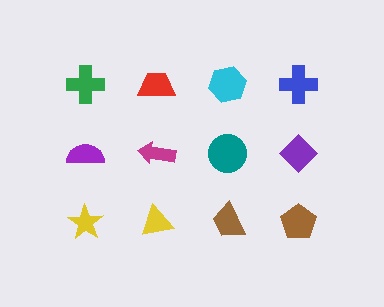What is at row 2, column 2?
A magenta arrow.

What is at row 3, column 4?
A brown pentagon.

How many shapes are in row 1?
4 shapes.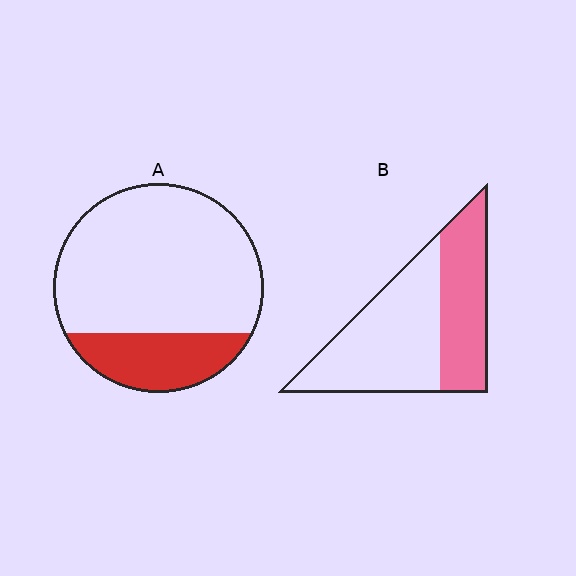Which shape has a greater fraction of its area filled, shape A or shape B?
Shape B.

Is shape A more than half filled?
No.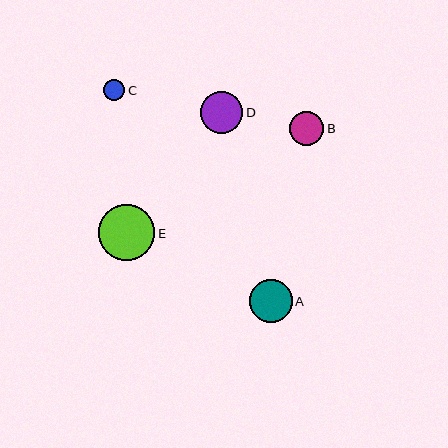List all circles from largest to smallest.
From largest to smallest: E, A, D, B, C.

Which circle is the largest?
Circle E is the largest with a size of approximately 56 pixels.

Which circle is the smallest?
Circle C is the smallest with a size of approximately 22 pixels.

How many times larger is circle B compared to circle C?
Circle B is approximately 1.6 times the size of circle C.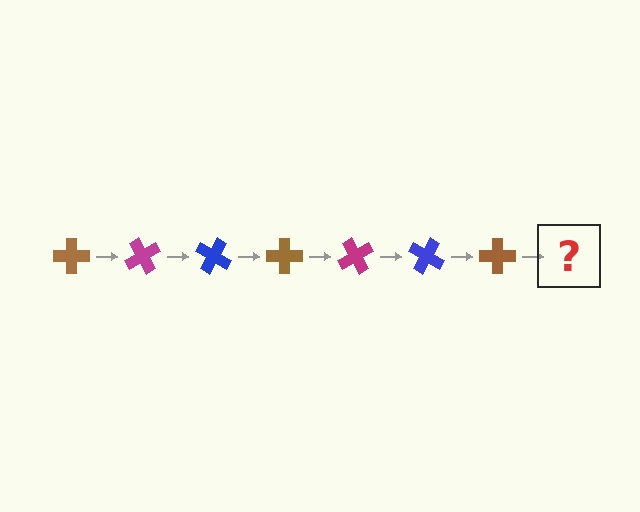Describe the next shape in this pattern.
It should be a magenta cross, rotated 420 degrees from the start.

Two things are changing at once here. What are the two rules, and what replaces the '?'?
The two rules are that it rotates 60 degrees each step and the color cycles through brown, magenta, and blue. The '?' should be a magenta cross, rotated 420 degrees from the start.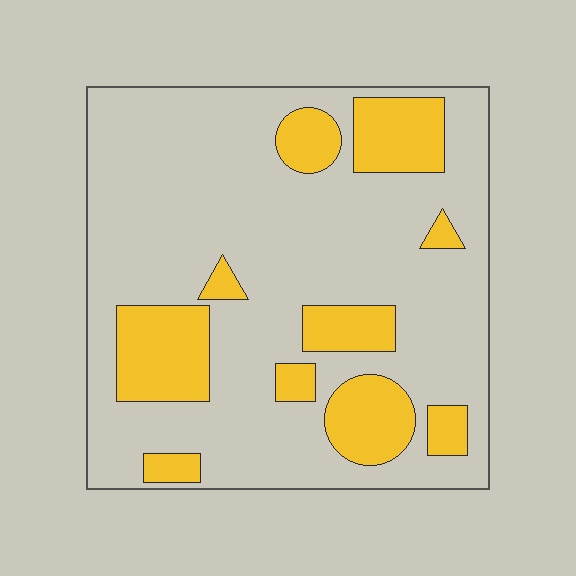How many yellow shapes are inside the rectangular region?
10.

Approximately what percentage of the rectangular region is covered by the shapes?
Approximately 25%.